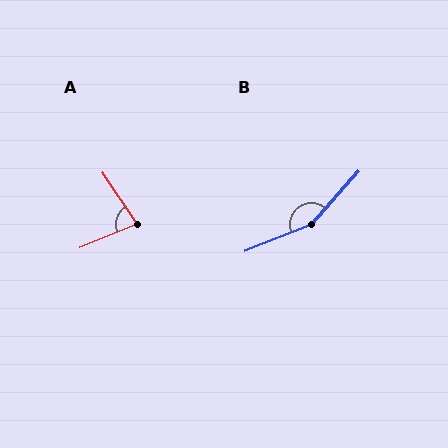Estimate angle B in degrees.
Approximately 153 degrees.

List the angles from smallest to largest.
A (78°), B (153°).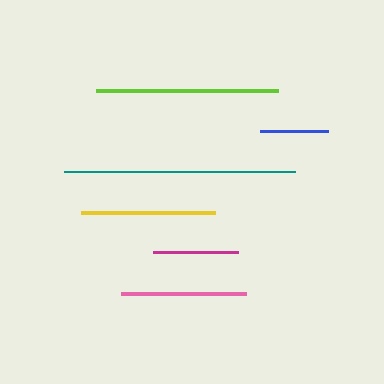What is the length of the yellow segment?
The yellow segment is approximately 134 pixels long.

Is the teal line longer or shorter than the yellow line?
The teal line is longer than the yellow line.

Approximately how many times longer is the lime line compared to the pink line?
The lime line is approximately 1.4 times the length of the pink line.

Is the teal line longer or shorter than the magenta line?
The teal line is longer than the magenta line.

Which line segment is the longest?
The teal line is the longest at approximately 230 pixels.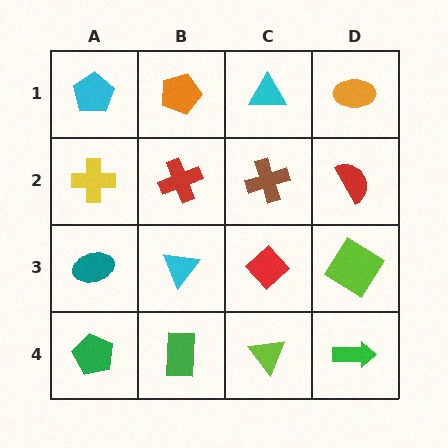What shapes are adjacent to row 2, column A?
A cyan pentagon (row 1, column A), a teal ellipse (row 3, column A), a red cross (row 2, column B).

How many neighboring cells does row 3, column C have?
4.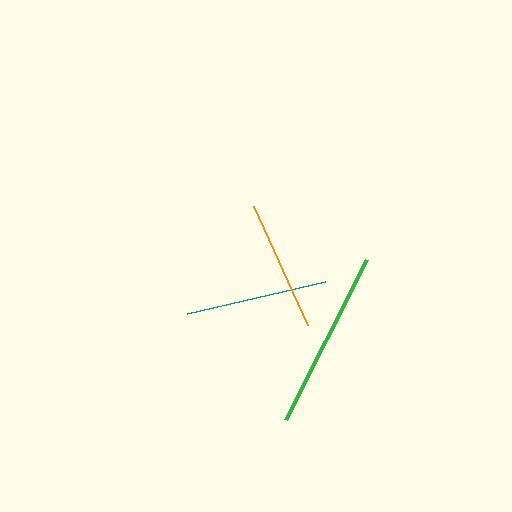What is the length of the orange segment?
The orange segment is approximately 131 pixels long.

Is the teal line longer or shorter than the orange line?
The teal line is longer than the orange line.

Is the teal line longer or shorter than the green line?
The green line is longer than the teal line.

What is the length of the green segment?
The green segment is approximately 180 pixels long.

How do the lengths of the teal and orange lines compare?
The teal and orange lines are approximately the same length.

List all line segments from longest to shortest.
From longest to shortest: green, teal, orange.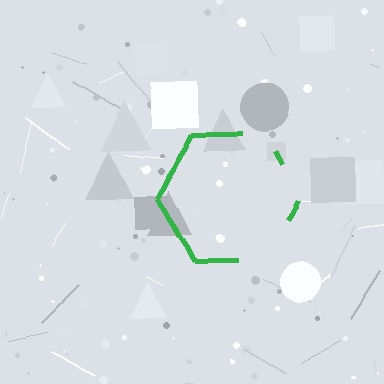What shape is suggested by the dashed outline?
The dashed outline suggests a hexagon.